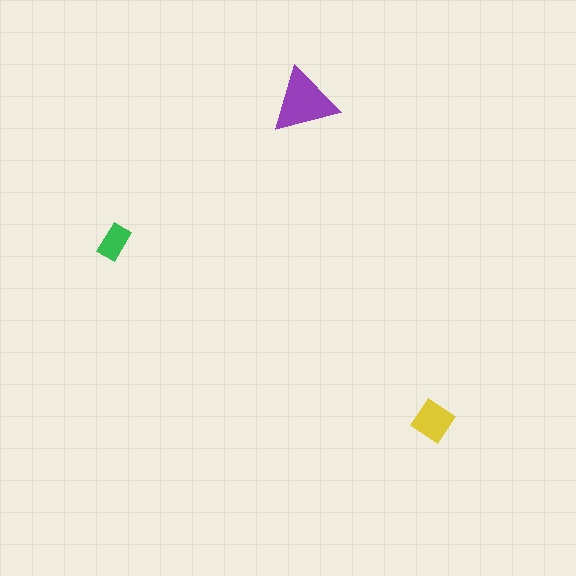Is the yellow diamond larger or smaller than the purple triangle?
Smaller.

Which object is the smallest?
The green rectangle.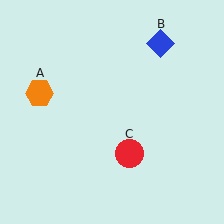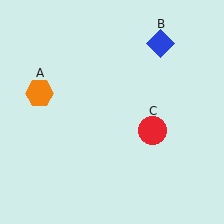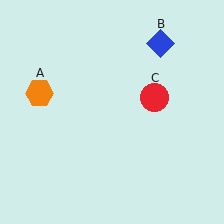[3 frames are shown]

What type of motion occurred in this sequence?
The red circle (object C) rotated counterclockwise around the center of the scene.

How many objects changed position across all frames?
1 object changed position: red circle (object C).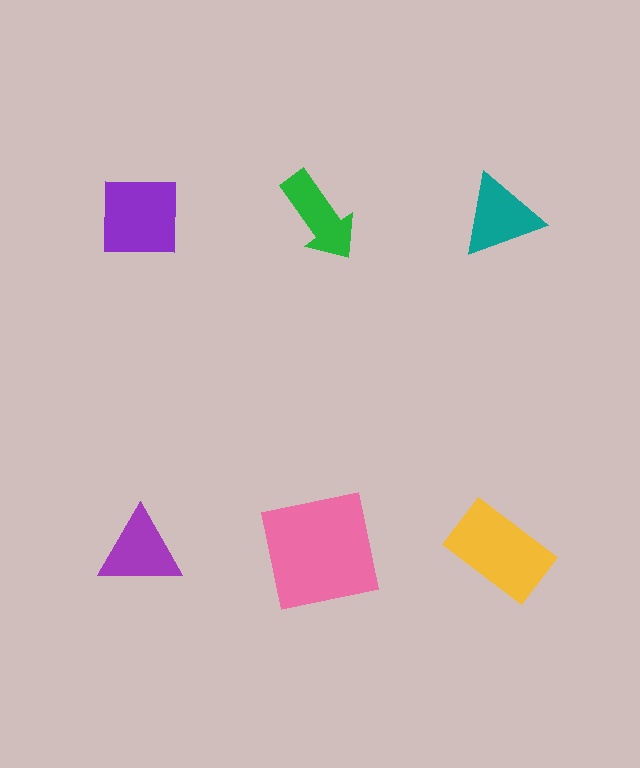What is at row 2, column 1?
A purple triangle.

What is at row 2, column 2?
A pink square.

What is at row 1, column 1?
A purple square.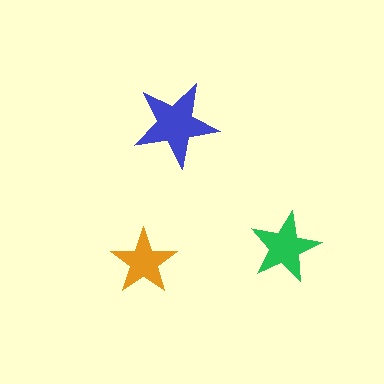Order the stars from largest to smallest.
the blue one, the green one, the orange one.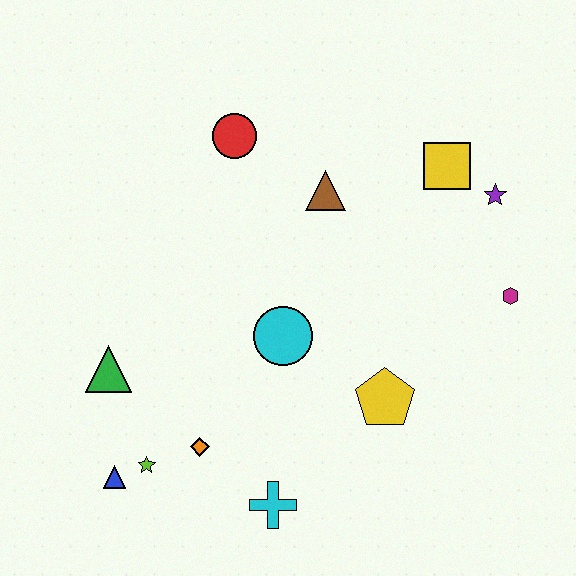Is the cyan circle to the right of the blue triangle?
Yes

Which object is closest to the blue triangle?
The lime star is closest to the blue triangle.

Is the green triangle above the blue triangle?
Yes